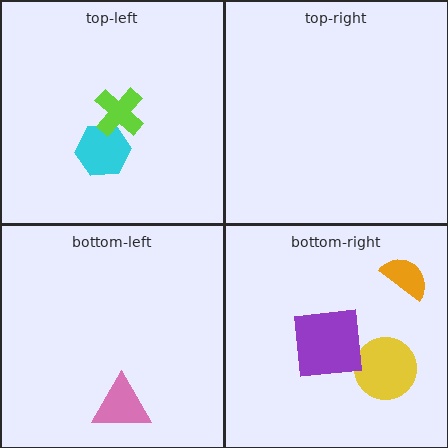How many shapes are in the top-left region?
2.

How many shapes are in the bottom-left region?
1.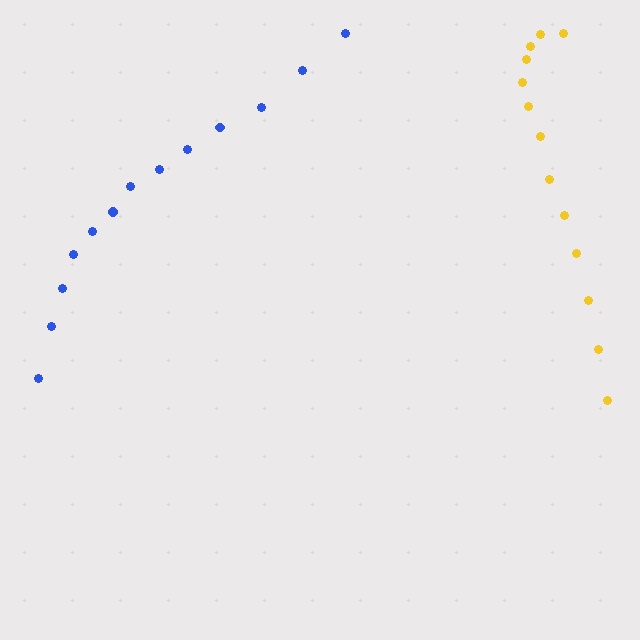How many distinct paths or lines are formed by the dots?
There are 2 distinct paths.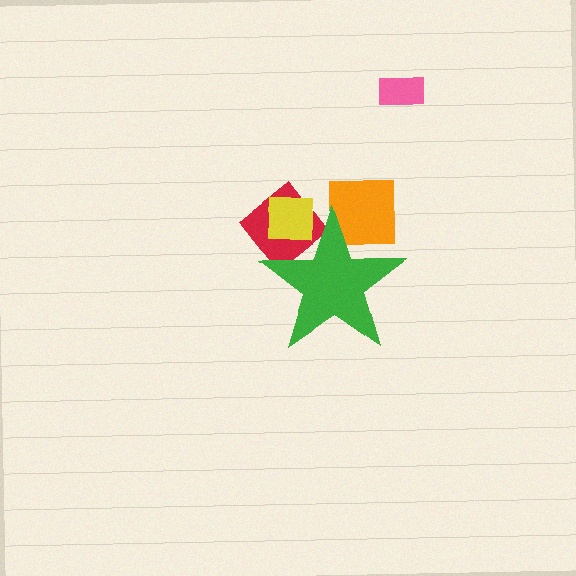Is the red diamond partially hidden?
Yes, the red diamond is partially hidden behind the green star.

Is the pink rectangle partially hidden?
No, the pink rectangle is fully visible.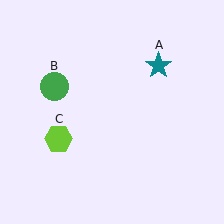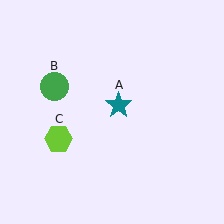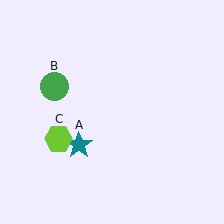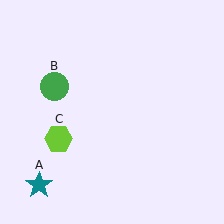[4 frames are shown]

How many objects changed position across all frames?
1 object changed position: teal star (object A).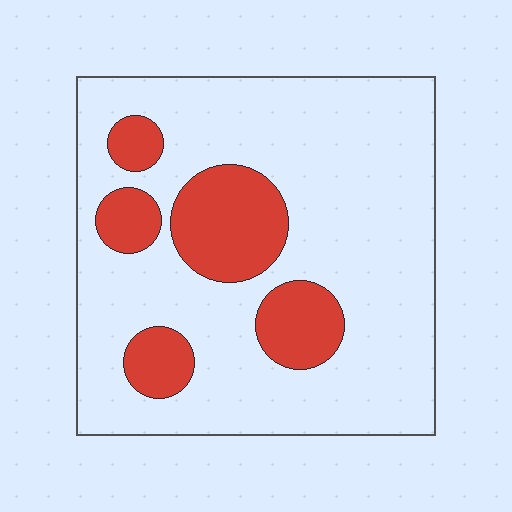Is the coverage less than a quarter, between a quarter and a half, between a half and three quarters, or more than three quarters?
Less than a quarter.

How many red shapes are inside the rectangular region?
5.